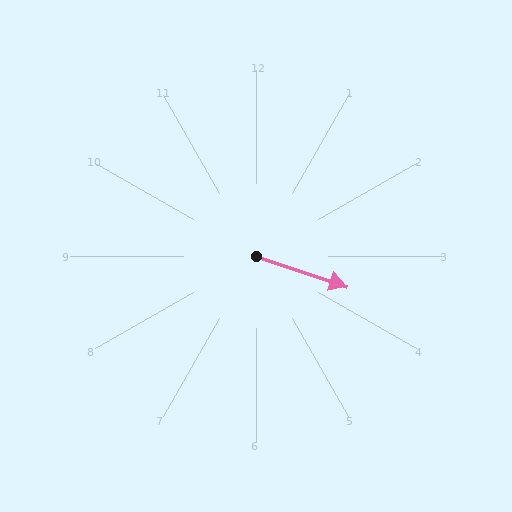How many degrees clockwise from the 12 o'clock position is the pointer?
Approximately 109 degrees.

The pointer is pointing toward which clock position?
Roughly 4 o'clock.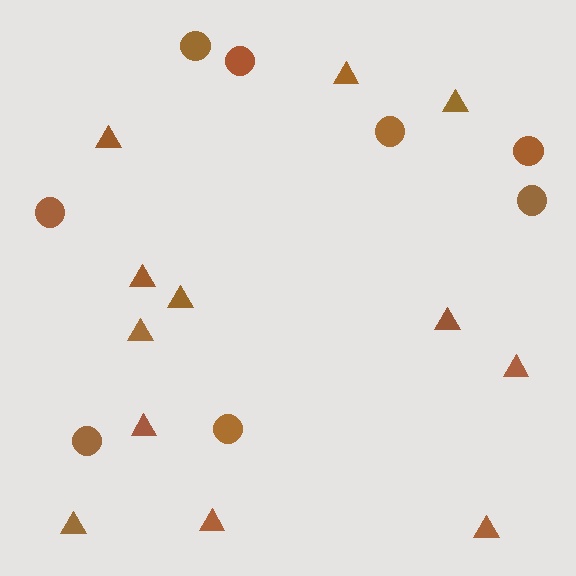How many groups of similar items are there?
There are 2 groups: one group of circles (8) and one group of triangles (12).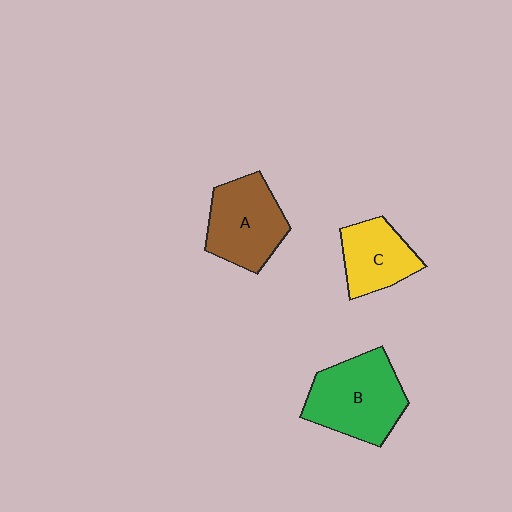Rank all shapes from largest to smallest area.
From largest to smallest: B (green), A (brown), C (yellow).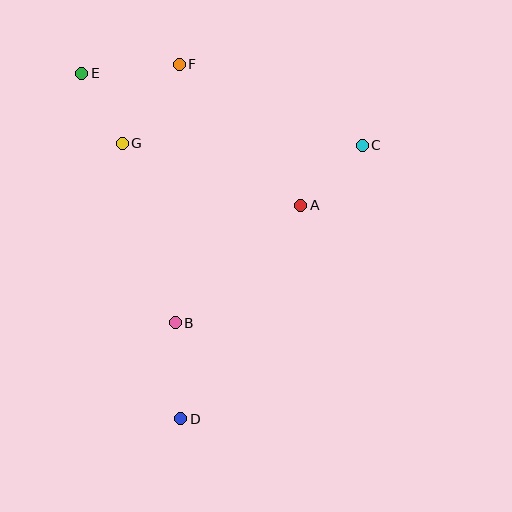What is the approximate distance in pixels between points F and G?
The distance between F and G is approximately 98 pixels.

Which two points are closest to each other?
Points E and G are closest to each other.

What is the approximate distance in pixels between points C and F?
The distance between C and F is approximately 200 pixels.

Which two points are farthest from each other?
Points D and E are farthest from each other.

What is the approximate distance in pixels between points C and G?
The distance between C and G is approximately 240 pixels.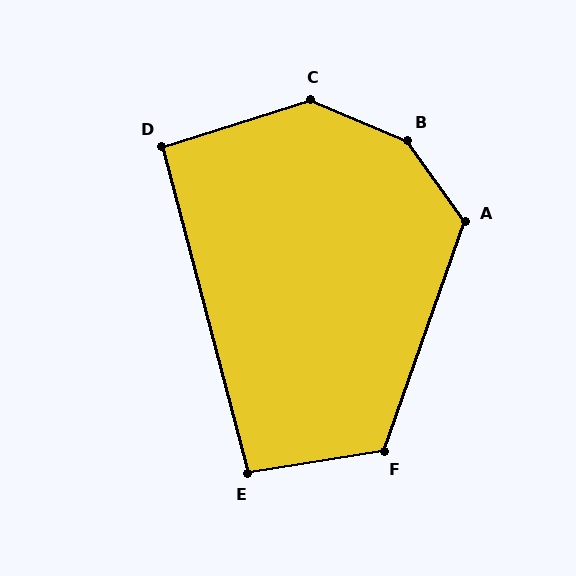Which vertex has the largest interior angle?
B, at approximately 149 degrees.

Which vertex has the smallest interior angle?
D, at approximately 93 degrees.